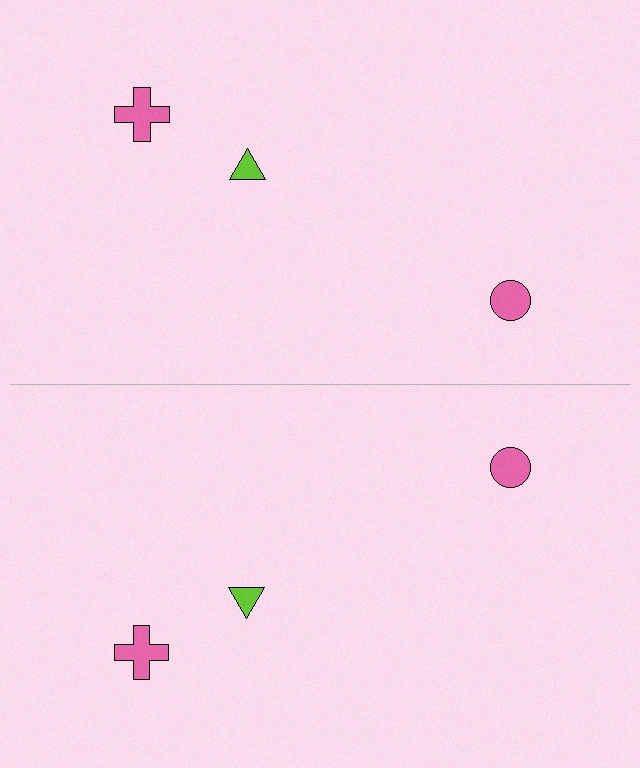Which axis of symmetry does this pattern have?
The pattern has a horizontal axis of symmetry running through the center of the image.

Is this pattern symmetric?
Yes, this pattern has bilateral (reflection) symmetry.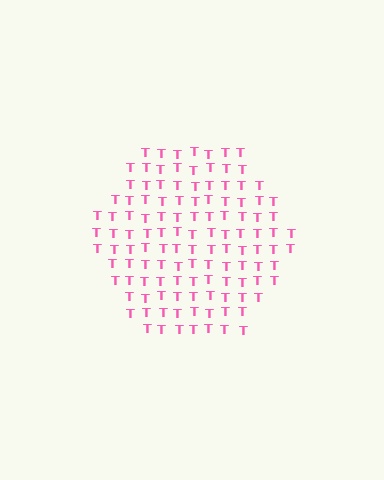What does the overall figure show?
The overall figure shows a hexagon.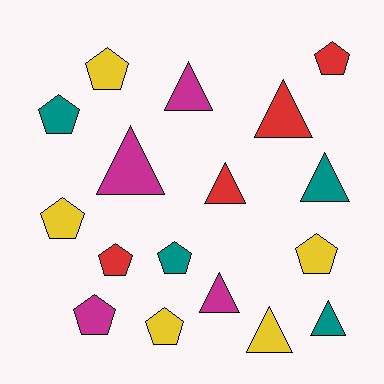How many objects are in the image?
There are 17 objects.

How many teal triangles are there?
There are 2 teal triangles.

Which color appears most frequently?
Yellow, with 5 objects.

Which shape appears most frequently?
Pentagon, with 9 objects.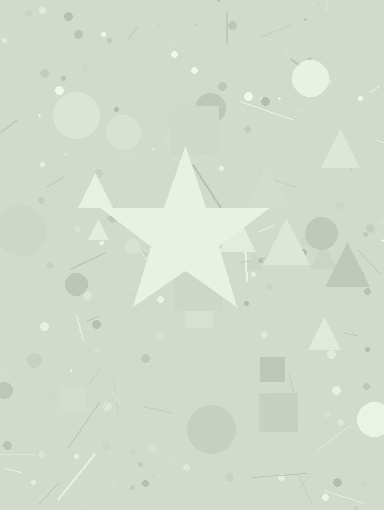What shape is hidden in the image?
A star is hidden in the image.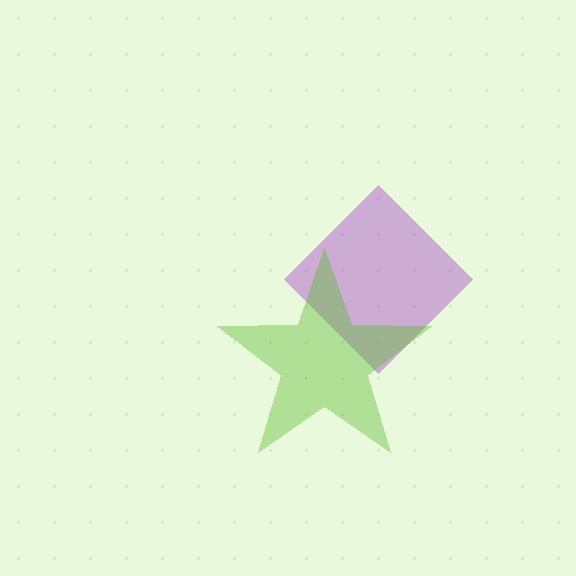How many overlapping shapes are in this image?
There are 2 overlapping shapes in the image.